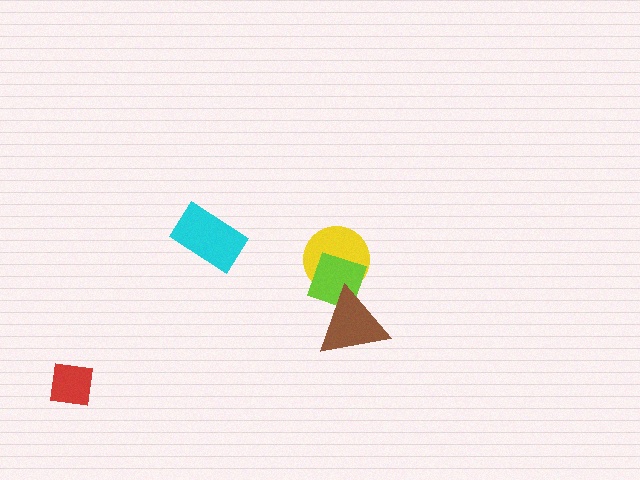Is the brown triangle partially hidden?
No, no other shape covers it.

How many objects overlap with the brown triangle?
2 objects overlap with the brown triangle.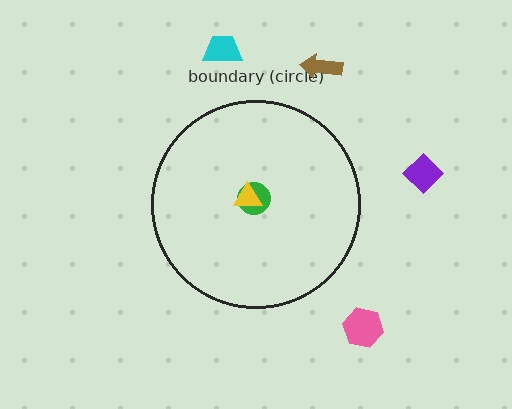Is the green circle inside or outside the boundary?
Inside.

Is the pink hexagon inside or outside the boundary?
Outside.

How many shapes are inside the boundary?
2 inside, 4 outside.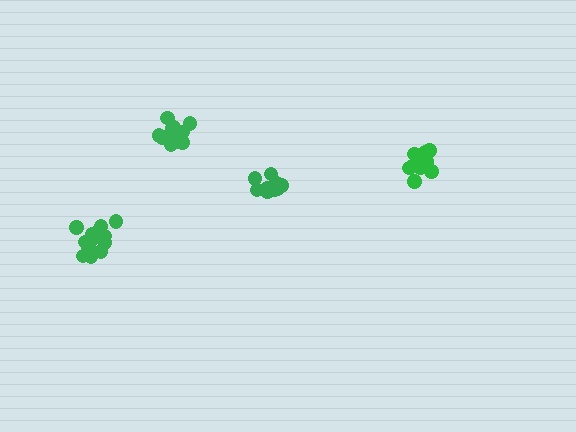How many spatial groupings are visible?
There are 4 spatial groupings.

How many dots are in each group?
Group 1: 14 dots, Group 2: 11 dots, Group 3: 14 dots, Group 4: 10 dots (49 total).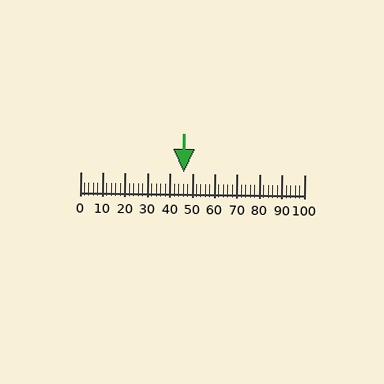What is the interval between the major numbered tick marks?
The major tick marks are spaced 10 units apart.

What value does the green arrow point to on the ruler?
The green arrow points to approximately 46.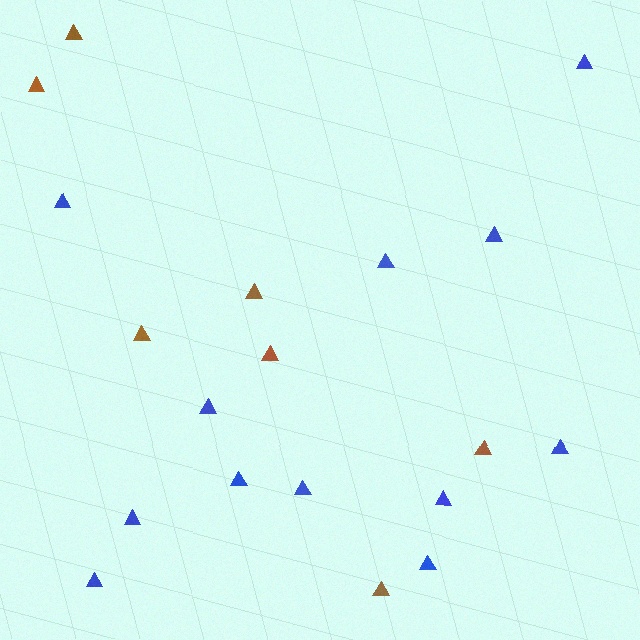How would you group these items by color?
There are 2 groups: one group of brown triangles (7) and one group of blue triangles (12).